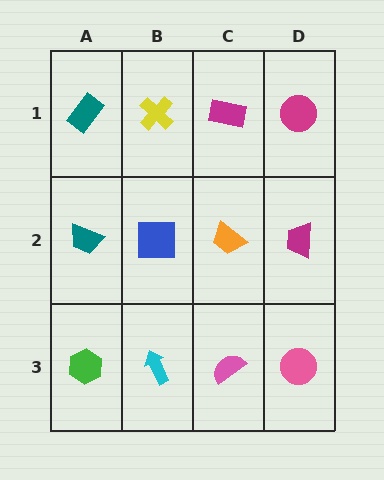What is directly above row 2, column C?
A magenta rectangle.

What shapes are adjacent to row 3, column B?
A blue square (row 2, column B), a green hexagon (row 3, column A), a pink semicircle (row 3, column C).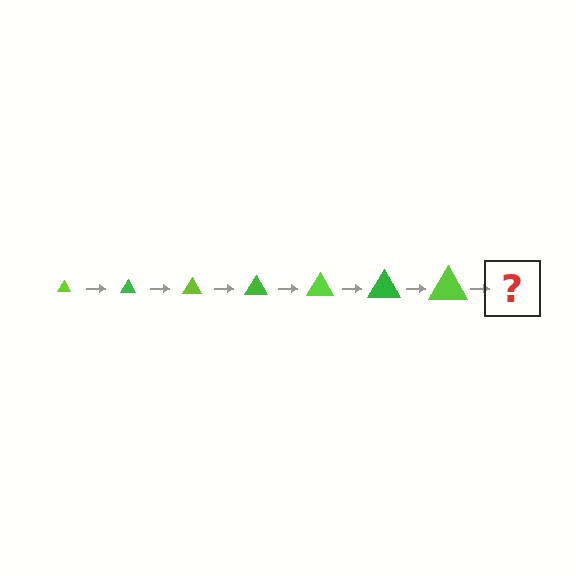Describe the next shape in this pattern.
It should be a green triangle, larger than the previous one.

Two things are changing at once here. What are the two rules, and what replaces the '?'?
The two rules are that the triangle grows larger each step and the color cycles through lime and green. The '?' should be a green triangle, larger than the previous one.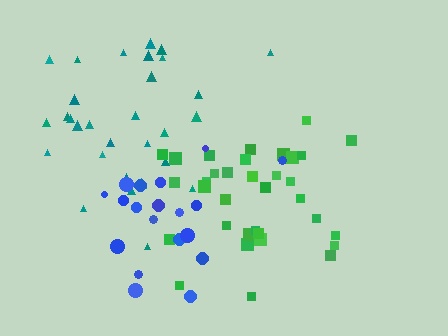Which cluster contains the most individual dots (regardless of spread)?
Green (34).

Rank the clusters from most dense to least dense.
blue, green, teal.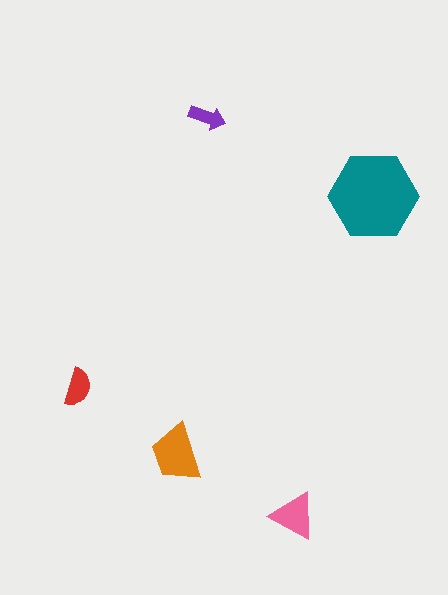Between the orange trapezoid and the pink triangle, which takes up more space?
The orange trapezoid.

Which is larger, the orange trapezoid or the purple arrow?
The orange trapezoid.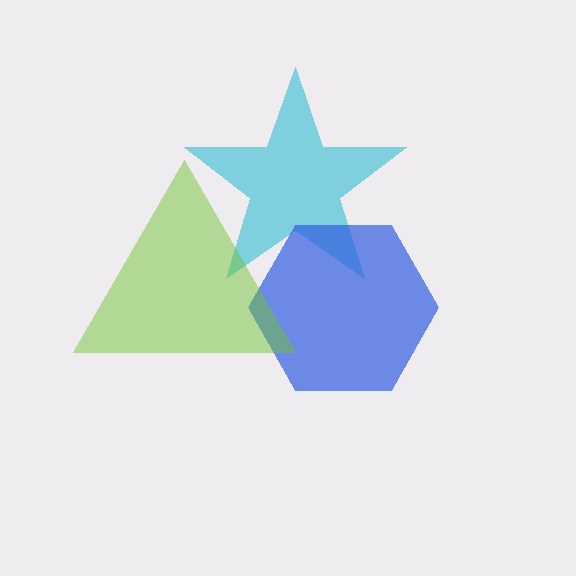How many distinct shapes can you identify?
There are 3 distinct shapes: a cyan star, a blue hexagon, a lime triangle.